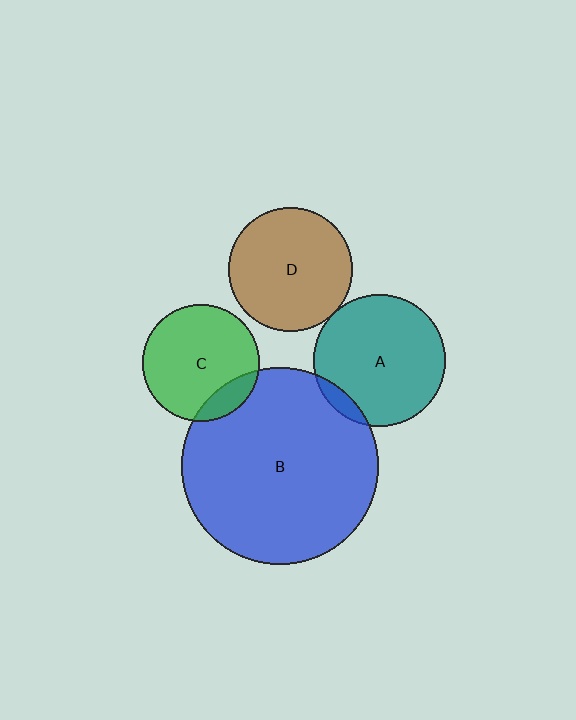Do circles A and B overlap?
Yes.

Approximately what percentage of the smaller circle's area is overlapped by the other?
Approximately 10%.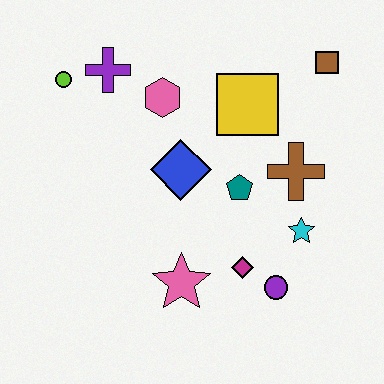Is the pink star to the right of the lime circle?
Yes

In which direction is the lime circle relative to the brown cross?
The lime circle is to the left of the brown cross.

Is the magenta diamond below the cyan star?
Yes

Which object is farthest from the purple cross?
The purple circle is farthest from the purple cross.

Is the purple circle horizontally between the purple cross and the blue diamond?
No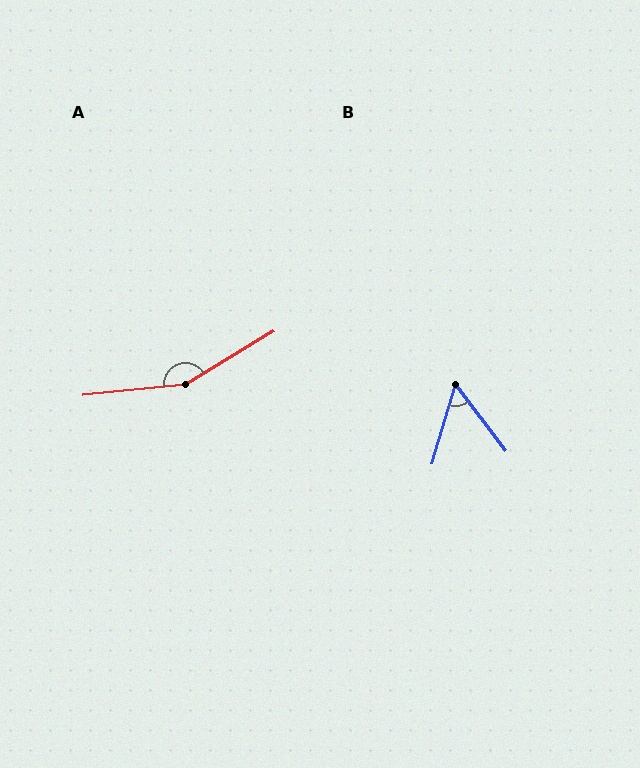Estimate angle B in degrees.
Approximately 54 degrees.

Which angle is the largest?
A, at approximately 154 degrees.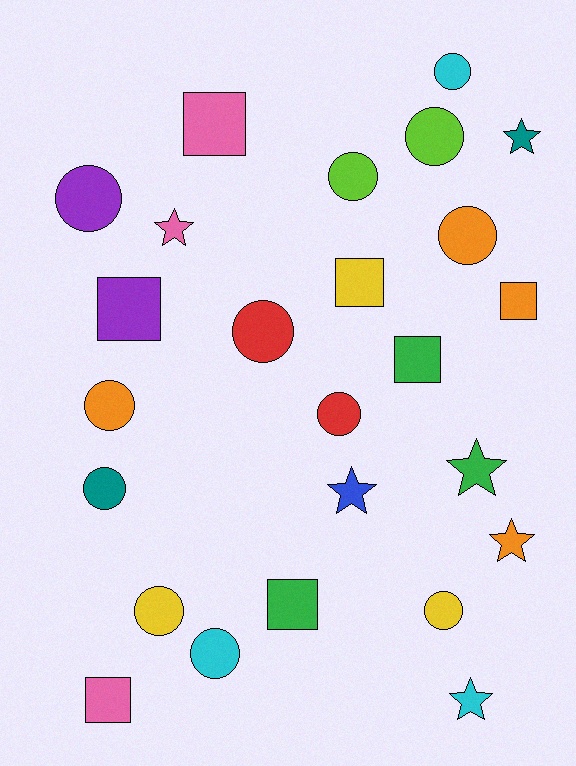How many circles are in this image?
There are 12 circles.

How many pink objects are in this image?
There are 3 pink objects.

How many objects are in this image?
There are 25 objects.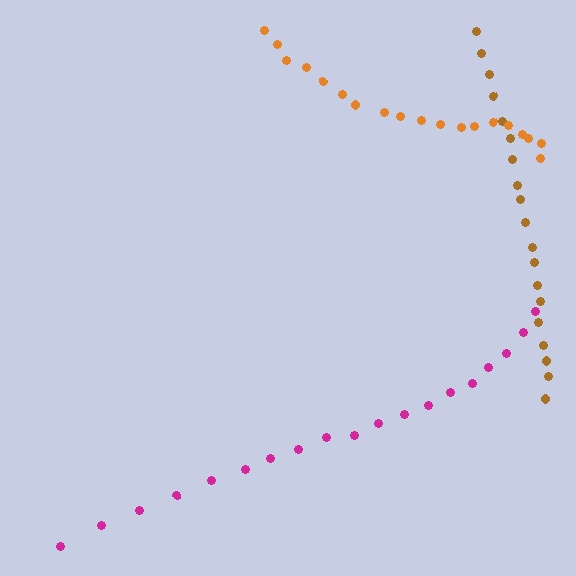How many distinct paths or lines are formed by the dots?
There are 3 distinct paths.